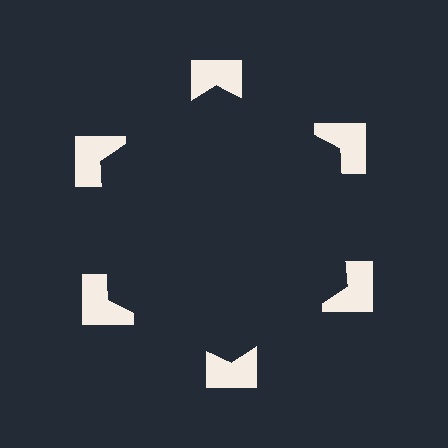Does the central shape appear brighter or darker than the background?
It typically appears slightly darker than the background, even though no actual brightness change is drawn.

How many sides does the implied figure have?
6 sides.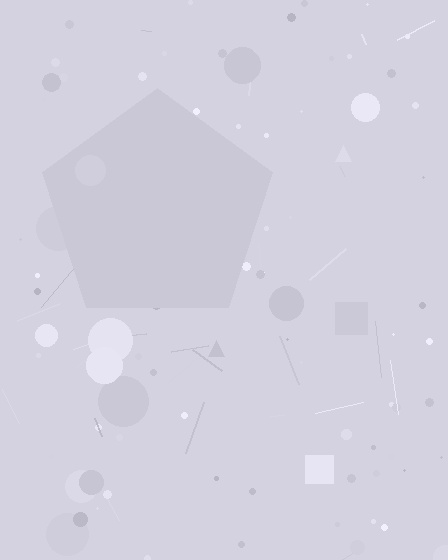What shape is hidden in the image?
A pentagon is hidden in the image.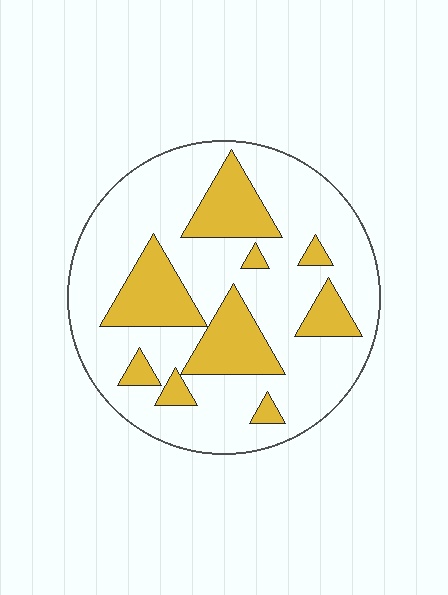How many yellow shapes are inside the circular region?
9.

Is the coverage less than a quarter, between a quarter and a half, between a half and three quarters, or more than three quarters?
Between a quarter and a half.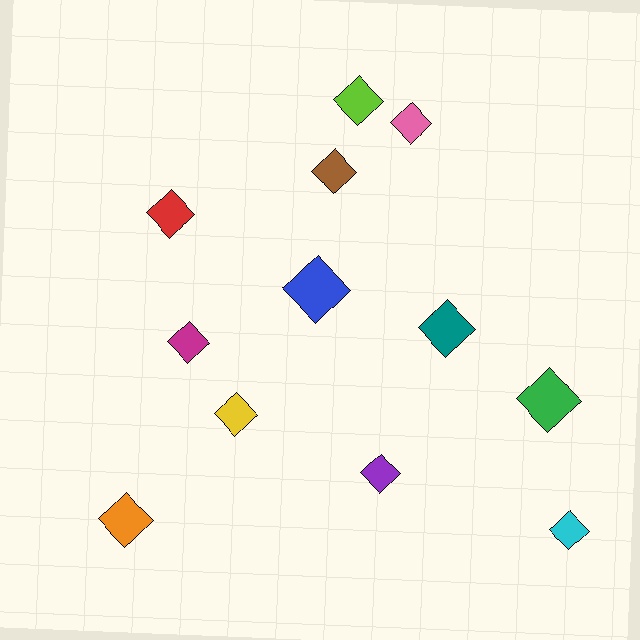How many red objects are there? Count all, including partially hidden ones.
There is 1 red object.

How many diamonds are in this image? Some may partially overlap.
There are 12 diamonds.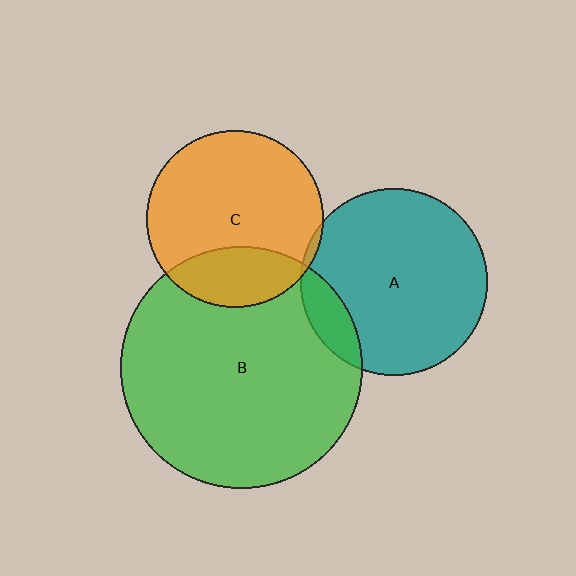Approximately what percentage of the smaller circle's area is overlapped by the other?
Approximately 25%.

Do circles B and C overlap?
Yes.